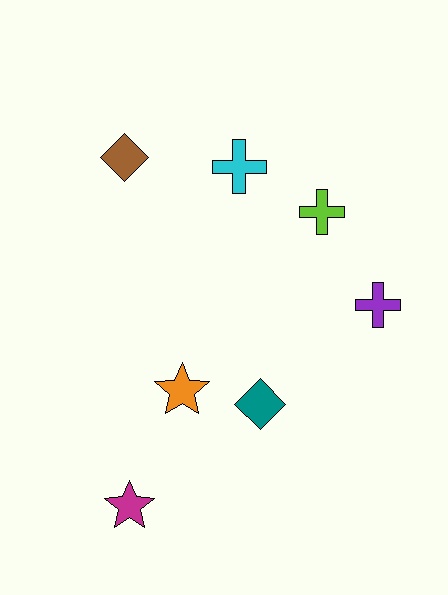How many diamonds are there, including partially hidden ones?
There are 2 diamonds.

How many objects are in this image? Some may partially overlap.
There are 7 objects.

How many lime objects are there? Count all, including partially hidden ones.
There is 1 lime object.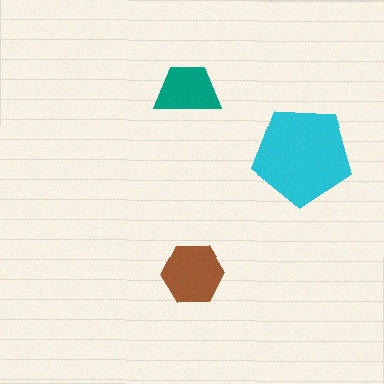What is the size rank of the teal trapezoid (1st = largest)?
3rd.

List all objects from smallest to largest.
The teal trapezoid, the brown hexagon, the cyan pentagon.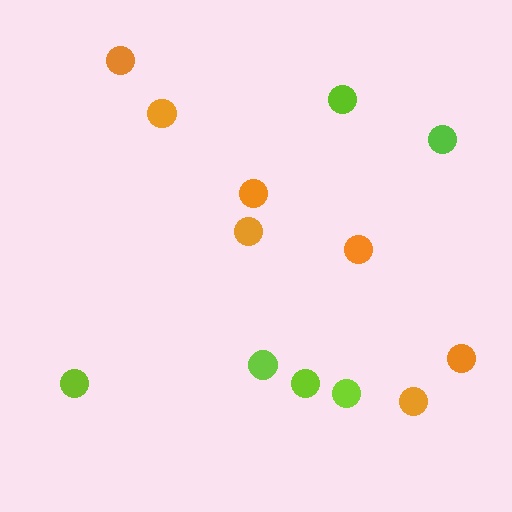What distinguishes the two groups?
There are 2 groups: one group of lime circles (6) and one group of orange circles (7).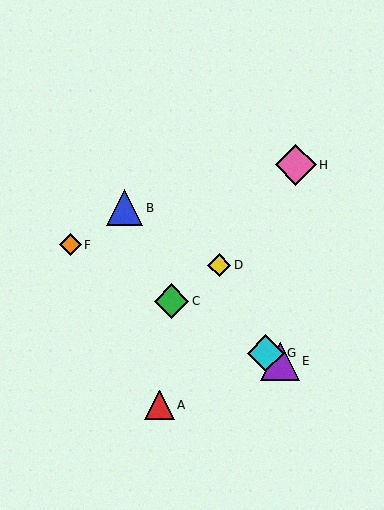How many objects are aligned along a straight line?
4 objects (C, E, F, G) are aligned along a straight line.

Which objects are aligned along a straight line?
Objects C, E, F, G are aligned along a straight line.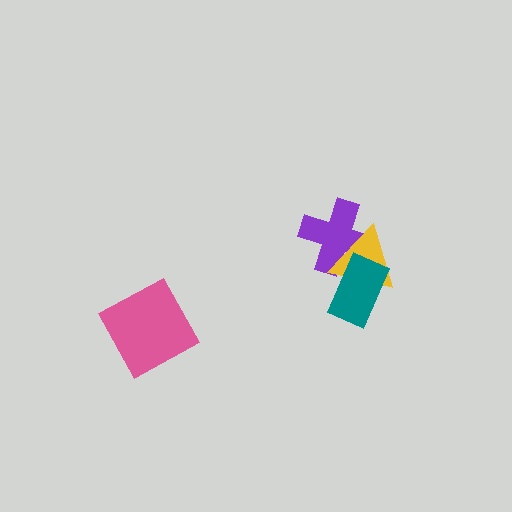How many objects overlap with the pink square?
0 objects overlap with the pink square.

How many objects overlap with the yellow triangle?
2 objects overlap with the yellow triangle.